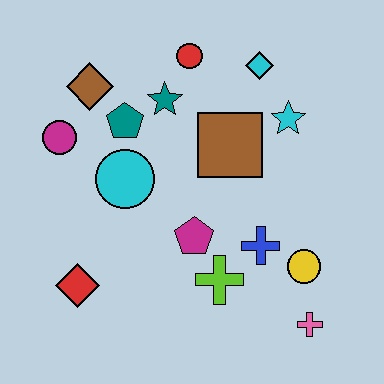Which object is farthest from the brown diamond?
The pink cross is farthest from the brown diamond.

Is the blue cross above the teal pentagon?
No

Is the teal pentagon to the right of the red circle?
No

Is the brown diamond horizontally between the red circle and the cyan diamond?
No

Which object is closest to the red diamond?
The cyan circle is closest to the red diamond.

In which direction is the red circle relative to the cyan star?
The red circle is to the left of the cyan star.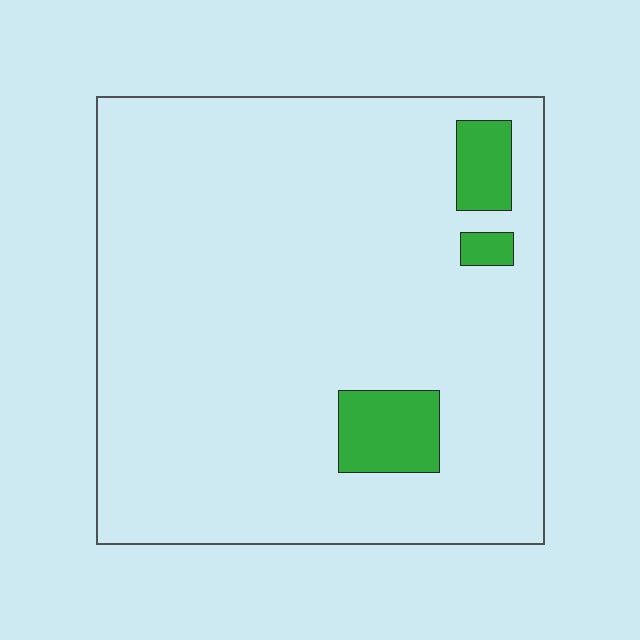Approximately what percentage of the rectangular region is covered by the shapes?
Approximately 10%.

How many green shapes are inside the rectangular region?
3.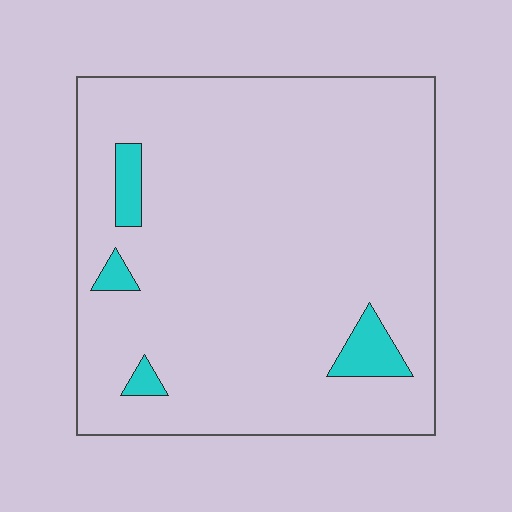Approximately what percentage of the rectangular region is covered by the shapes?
Approximately 5%.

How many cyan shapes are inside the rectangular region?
4.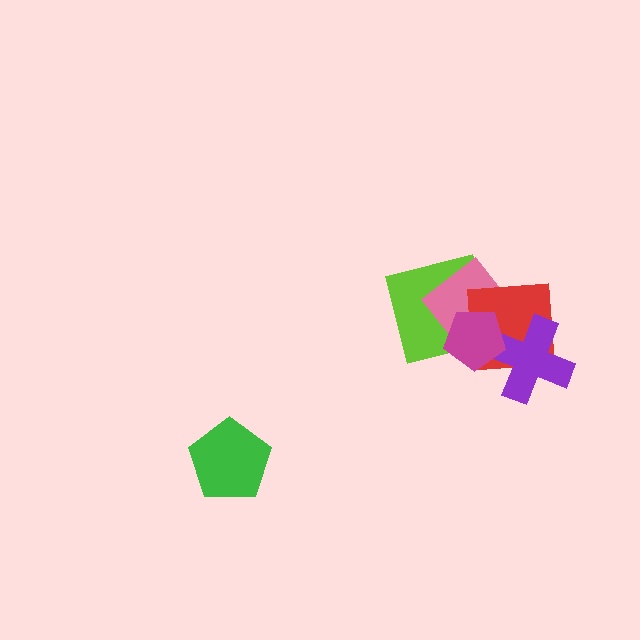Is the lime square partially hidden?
Yes, it is partially covered by another shape.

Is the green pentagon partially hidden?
No, no other shape covers it.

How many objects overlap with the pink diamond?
3 objects overlap with the pink diamond.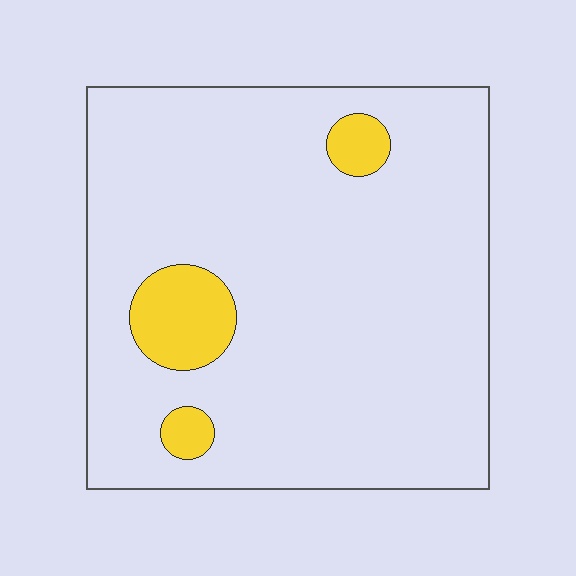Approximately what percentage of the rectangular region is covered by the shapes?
Approximately 10%.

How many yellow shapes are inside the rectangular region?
3.